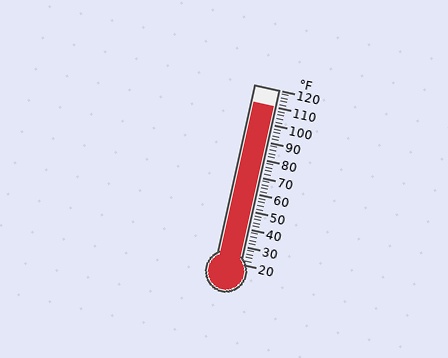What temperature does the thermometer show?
The thermometer shows approximately 110°F.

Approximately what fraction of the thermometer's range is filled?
The thermometer is filled to approximately 90% of its range.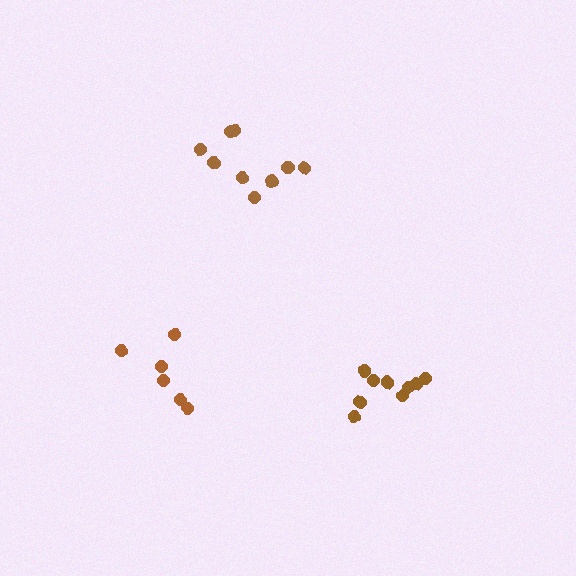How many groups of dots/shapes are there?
There are 3 groups.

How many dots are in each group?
Group 1: 9 dots, Group 2: 9 dots, Group 3: 6 dots (24 total).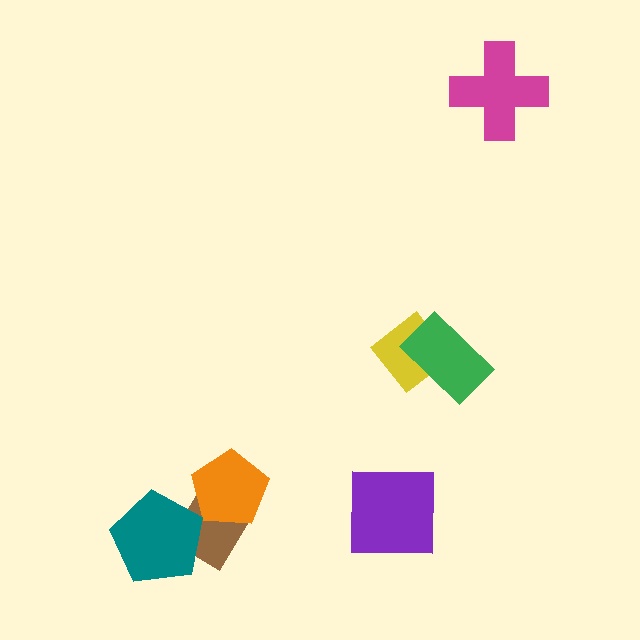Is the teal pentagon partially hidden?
No, no other shape covers it.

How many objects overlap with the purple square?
0 objects overlap with the purple square.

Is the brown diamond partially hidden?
Yes, it is partially covered by another shape.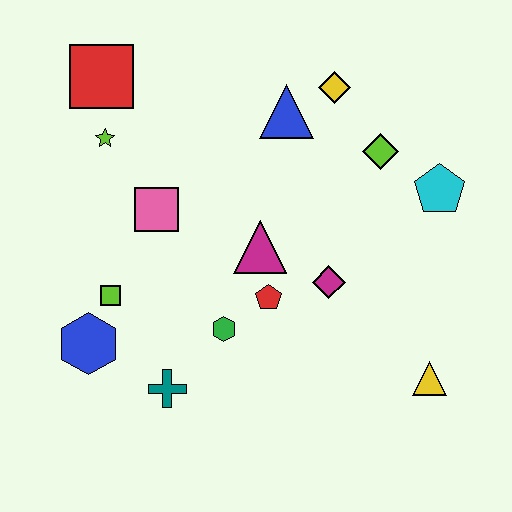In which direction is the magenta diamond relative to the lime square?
The magenta diamond is to the right of the lime square.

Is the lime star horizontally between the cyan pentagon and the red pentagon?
No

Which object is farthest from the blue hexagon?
The cyan pentagon is farthest from the blue hexagon.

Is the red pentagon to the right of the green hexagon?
Yes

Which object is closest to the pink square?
The lime star is closest to the pink square.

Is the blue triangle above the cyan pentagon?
Yes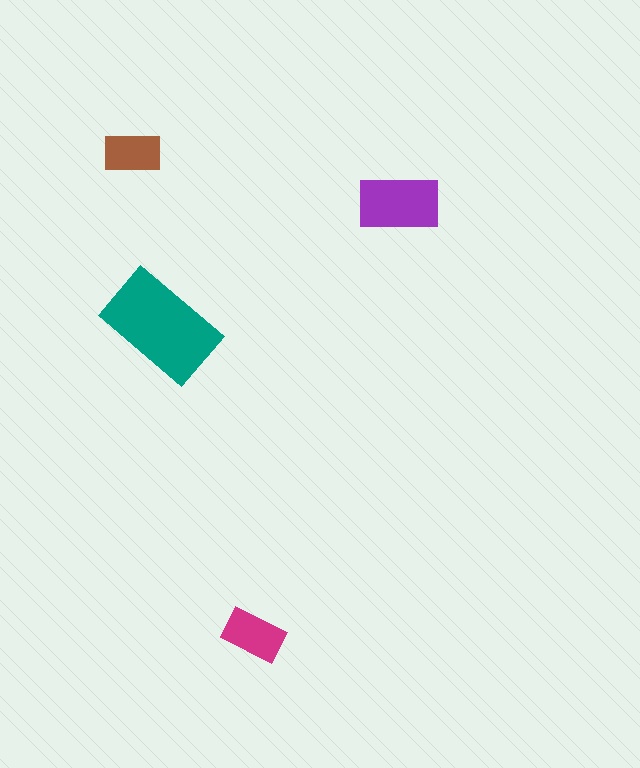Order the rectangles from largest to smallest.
the teal one, the purple one, the magenta one, the brown one.